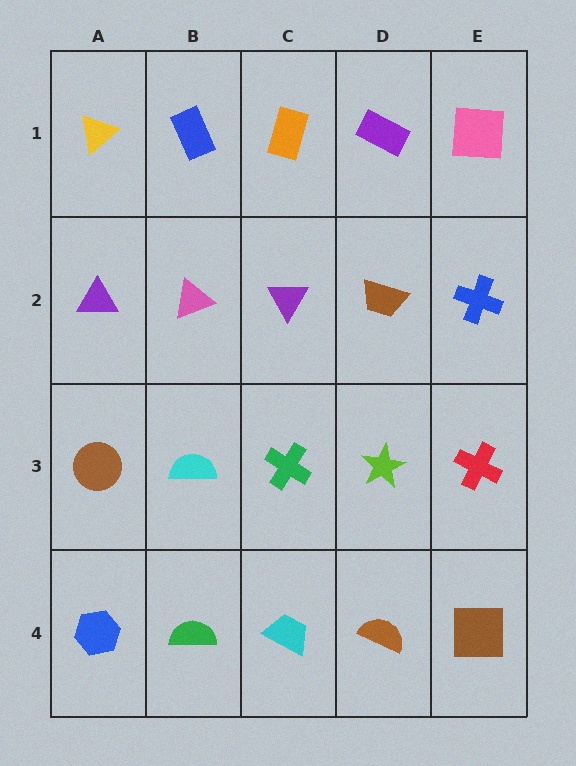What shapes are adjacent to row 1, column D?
A brown trapezoid (row 2, column D), an orange rectangle (row 1, column C), a pink square (row 1, column E).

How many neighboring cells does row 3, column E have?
3.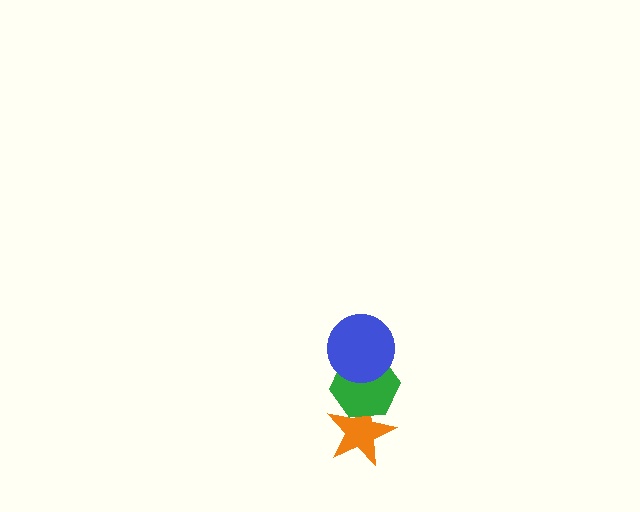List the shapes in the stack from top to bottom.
From top to bottom: the blue circle, the green hexagon, the orange star.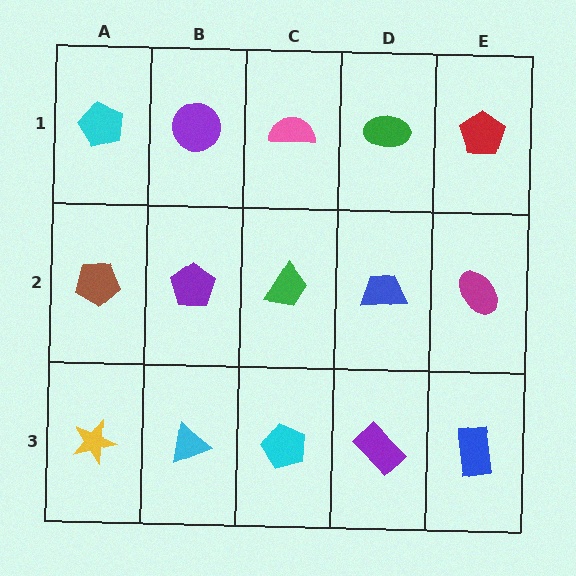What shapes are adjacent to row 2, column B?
A purple circle (row 1, column B), a cyan triangle (row 3, column B), a brown pentagon (row 2, column A), a green trapezoid (row 2, column C).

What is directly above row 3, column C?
A green trapezoid.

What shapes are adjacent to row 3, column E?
A magenta ellipse (row 2, column E), a purple rectangle (row 3, column D).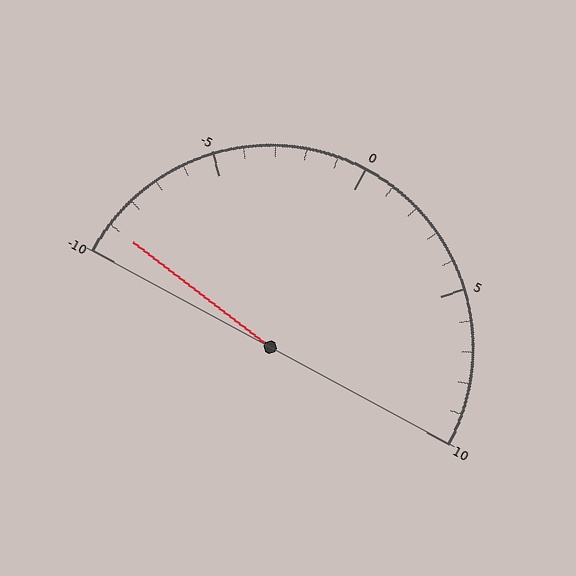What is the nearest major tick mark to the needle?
The nearest major tick mark is -10.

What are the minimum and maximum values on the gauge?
The gauge ranges from -10 to 10.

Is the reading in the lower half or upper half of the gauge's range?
The reading is in the lower half of the range (-10 to 10).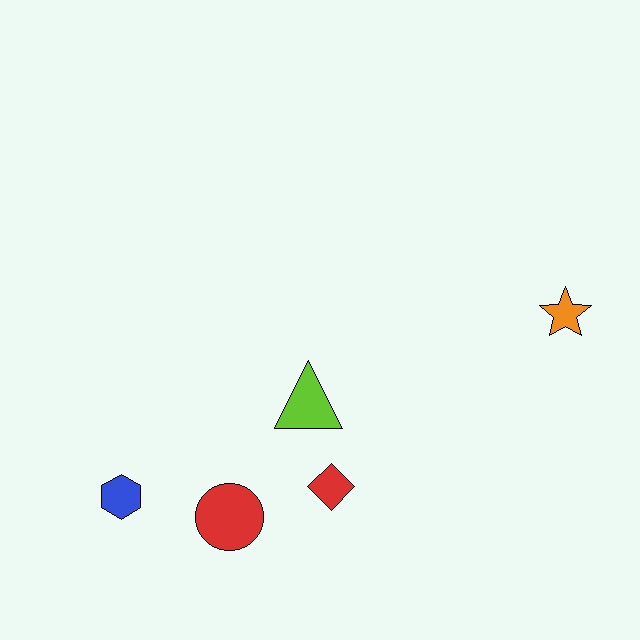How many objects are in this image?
There are 5 objects.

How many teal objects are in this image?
There are no teal objects.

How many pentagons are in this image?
There are no pentagons.